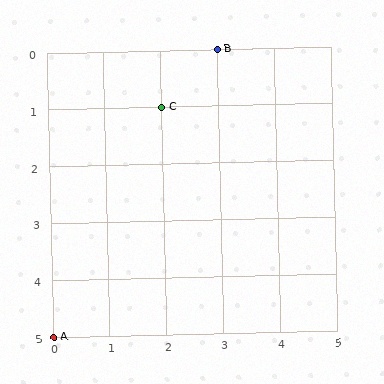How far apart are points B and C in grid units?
Points B and C are 1 column and 1 row apart (about 1.4 grid units diagonally).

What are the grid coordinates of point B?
Point B is at grid coordinates (3, 0).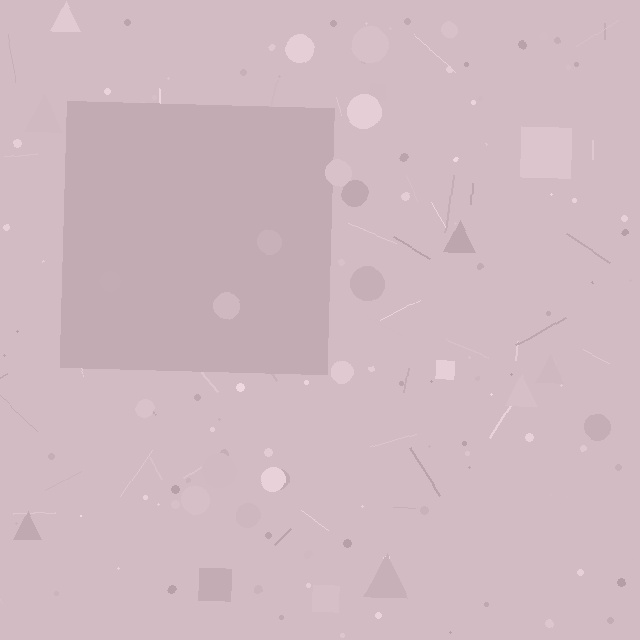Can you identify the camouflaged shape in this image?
The camouflaged shape is a square.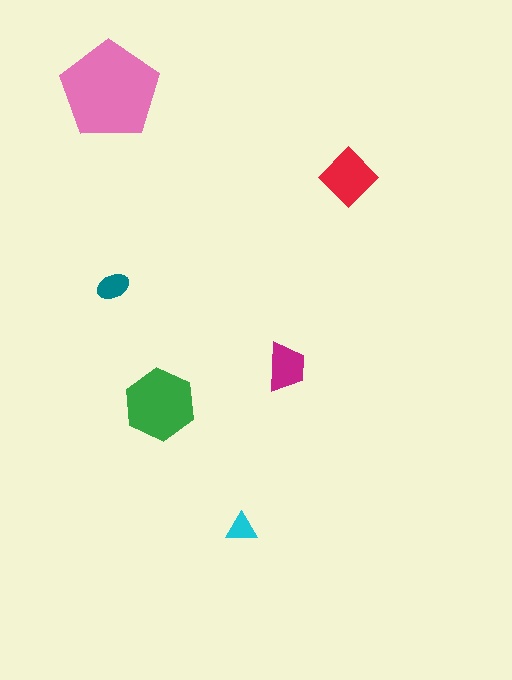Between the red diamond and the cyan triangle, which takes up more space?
The red diamond.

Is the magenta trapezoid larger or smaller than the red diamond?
Smaller.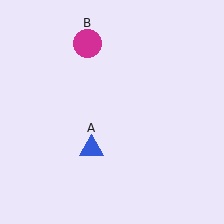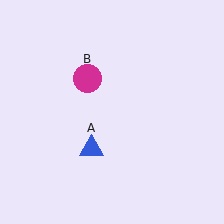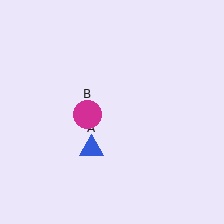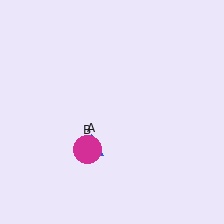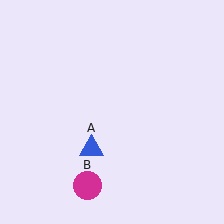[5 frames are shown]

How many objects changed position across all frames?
1 object changed position: magenta circle (object B).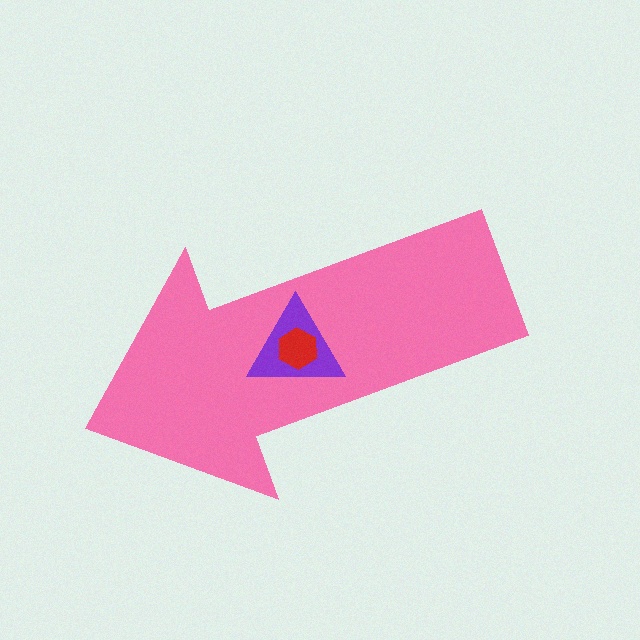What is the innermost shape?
The red hexagon.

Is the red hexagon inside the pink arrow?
Yes.